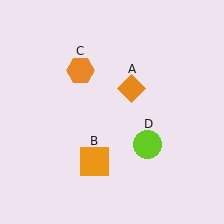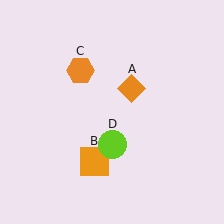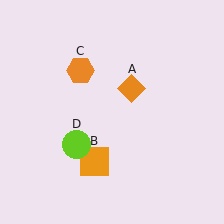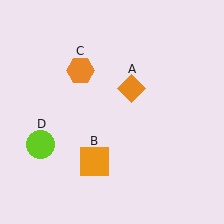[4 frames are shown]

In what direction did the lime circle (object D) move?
The lime circle (object D) moved left.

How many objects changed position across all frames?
1 object changed position: lime circle (object D).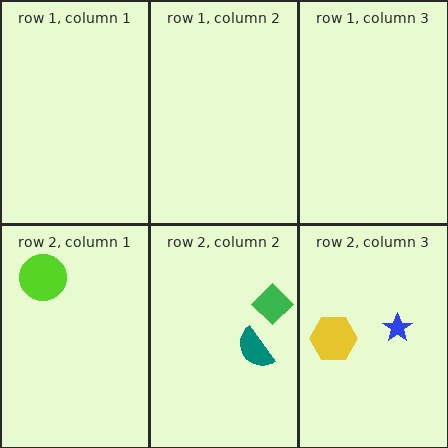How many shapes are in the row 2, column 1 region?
1.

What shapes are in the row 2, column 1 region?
The lime circle.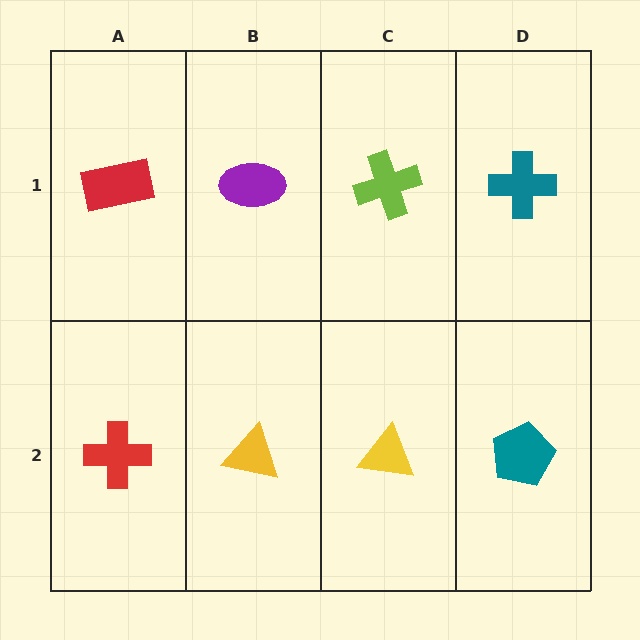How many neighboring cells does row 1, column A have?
2.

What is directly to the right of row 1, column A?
A purple ellipse.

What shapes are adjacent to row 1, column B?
A yellow triangle (row 2, column B), a red rectangle (row 1, column A), a lime cross (row 1, column C).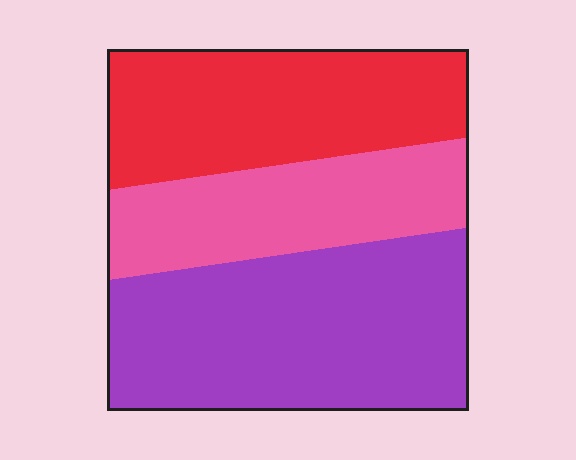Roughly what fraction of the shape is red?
Red covers about 30% of the shape.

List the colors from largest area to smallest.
From largest to smallest: purple, red, pink.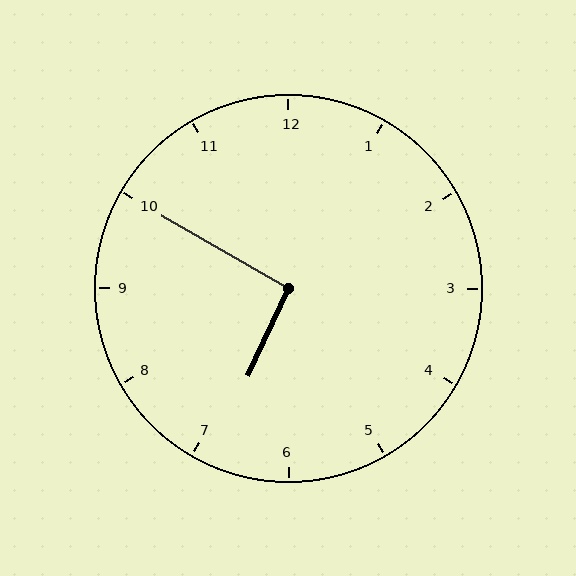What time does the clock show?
6:50.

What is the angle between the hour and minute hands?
Approximately 95 degrees.